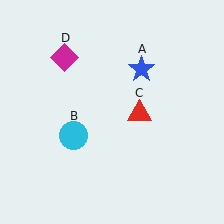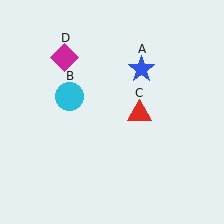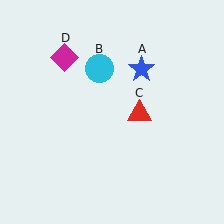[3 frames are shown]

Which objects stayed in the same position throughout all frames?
Blue star (object A) and red triangle (object C) and magenta diamond (object D) remained stationary.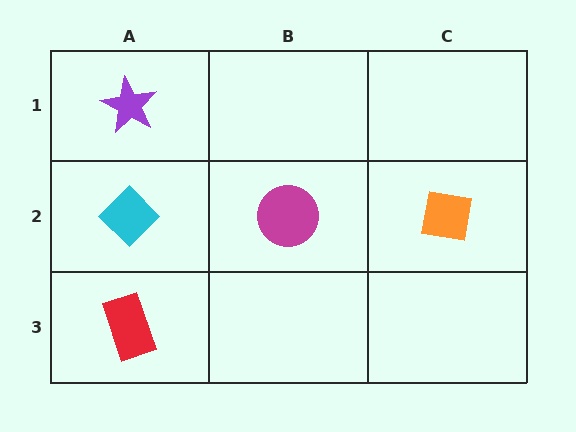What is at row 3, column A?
A red rectangle.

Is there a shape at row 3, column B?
No, that cell is empty.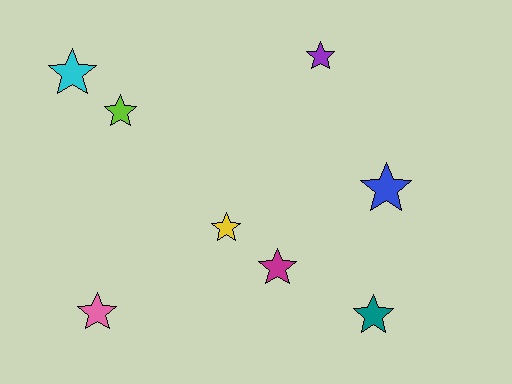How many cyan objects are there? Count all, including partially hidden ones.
There is 1 cyan object.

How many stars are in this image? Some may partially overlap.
There are 8 stars.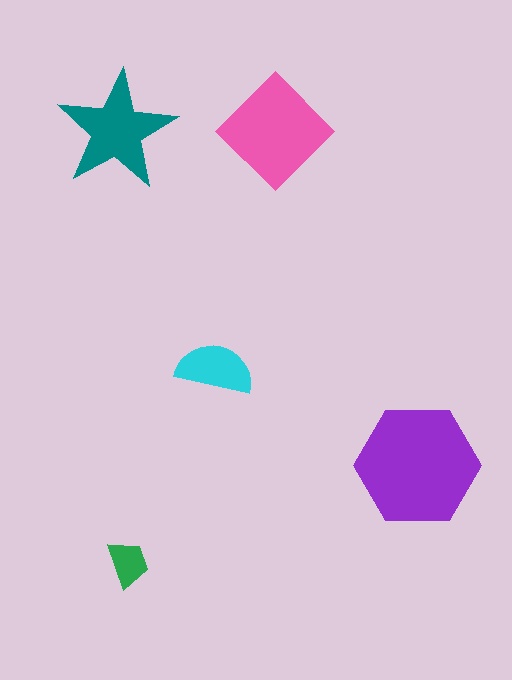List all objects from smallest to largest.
The green trapezoid, the cyan semicircle, the teal star, the pink diamond, the purple hexagon.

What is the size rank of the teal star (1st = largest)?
3rd.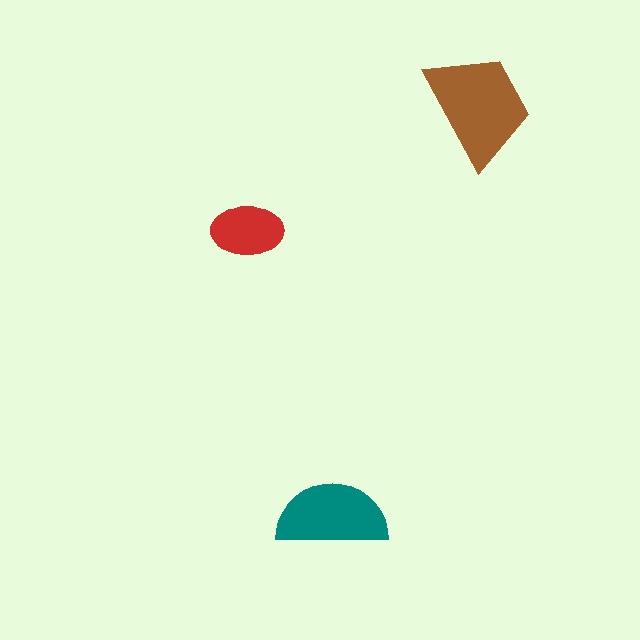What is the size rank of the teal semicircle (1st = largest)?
2nd.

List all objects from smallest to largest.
The red ellipse, the teal semicircle, the brown trapezoid.